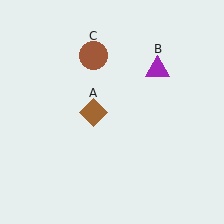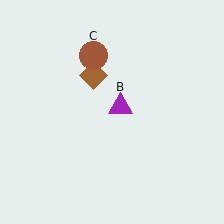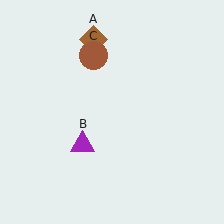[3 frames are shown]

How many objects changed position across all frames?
2 objects changed position: brown diamond (object A), purple triangle (object B).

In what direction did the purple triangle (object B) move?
The purple triangle (object B) moved down and to the left.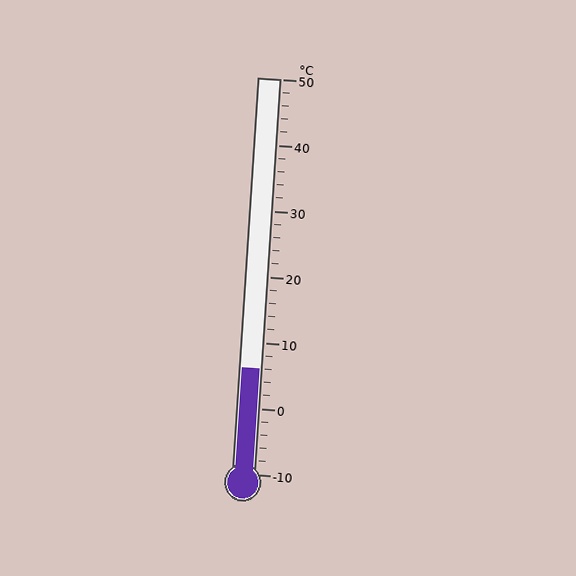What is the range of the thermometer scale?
The thermometer scale ranges from -10°C to 50°C.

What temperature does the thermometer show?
The thermometer shows approximately 6°C.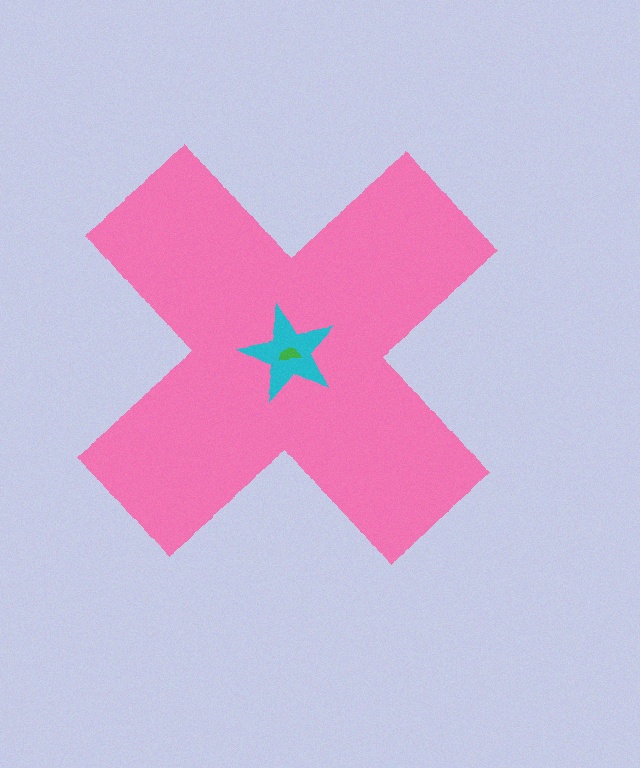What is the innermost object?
The green semicircle.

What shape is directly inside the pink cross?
The cyan star.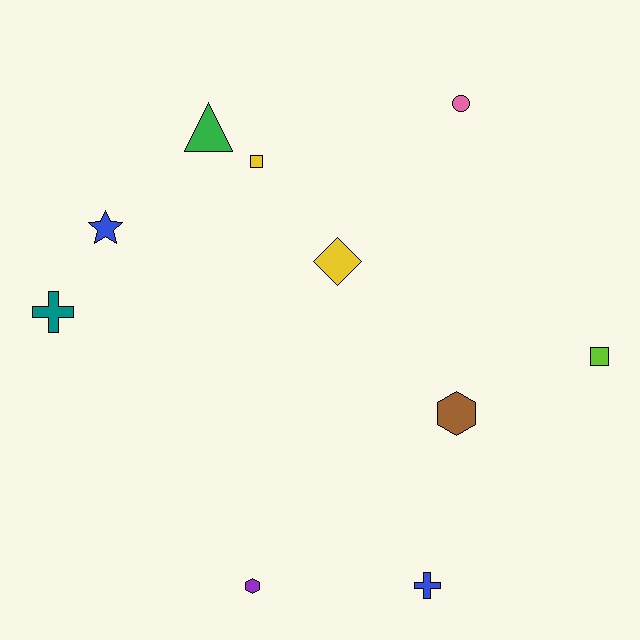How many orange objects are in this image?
There are no orange objects.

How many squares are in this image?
There are 2 squares.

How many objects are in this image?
There are 10 objects.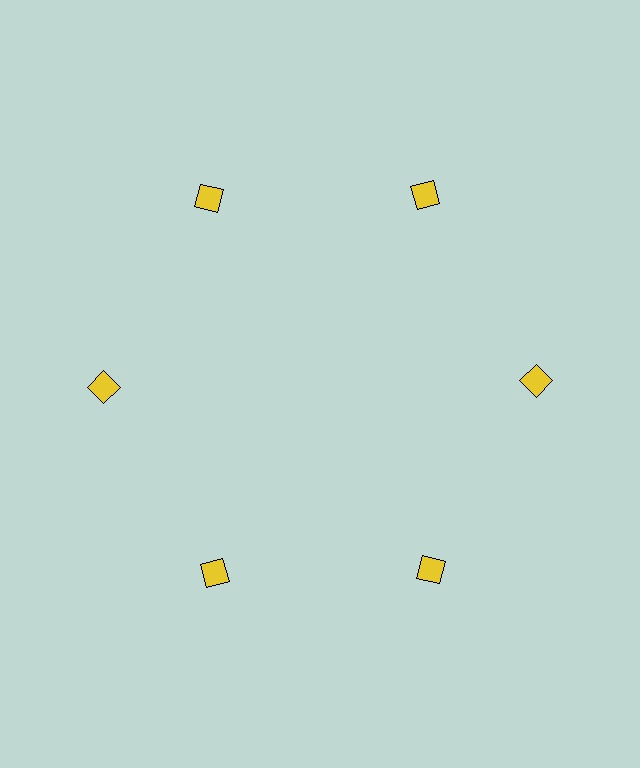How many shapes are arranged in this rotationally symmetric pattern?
There are 6 shapes, arranged in 6 groups of 1.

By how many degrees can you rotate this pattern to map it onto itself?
The pattern maps onto itself every 60 degrees of rotation.